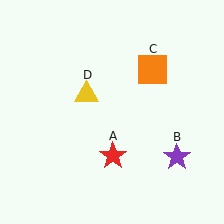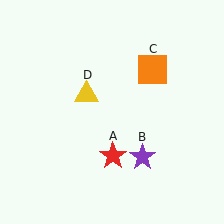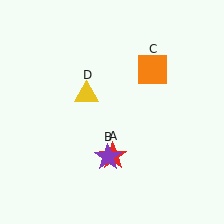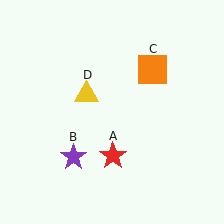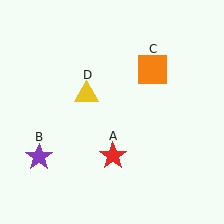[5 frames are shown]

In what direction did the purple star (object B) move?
The purple star (object B) moved left.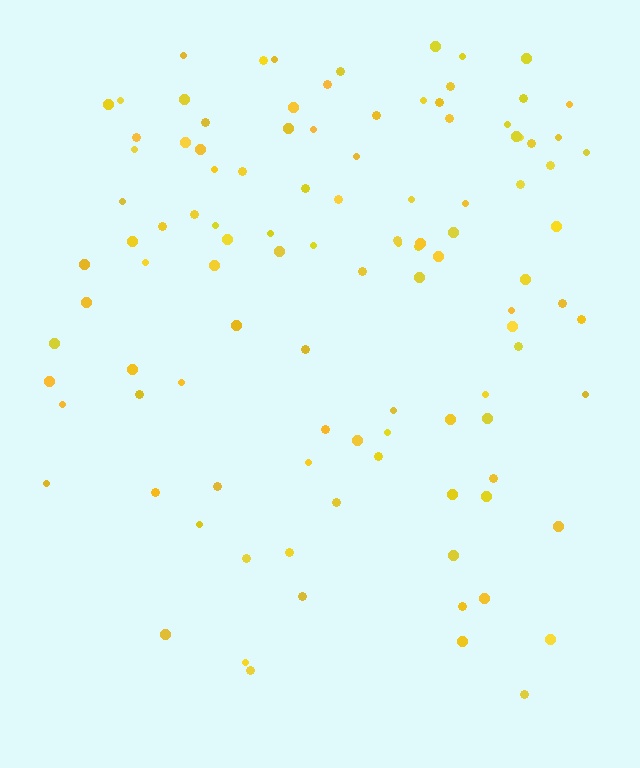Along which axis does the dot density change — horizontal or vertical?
Vertical.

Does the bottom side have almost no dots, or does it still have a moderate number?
Still a moderate number, just noticeably fewer than the top.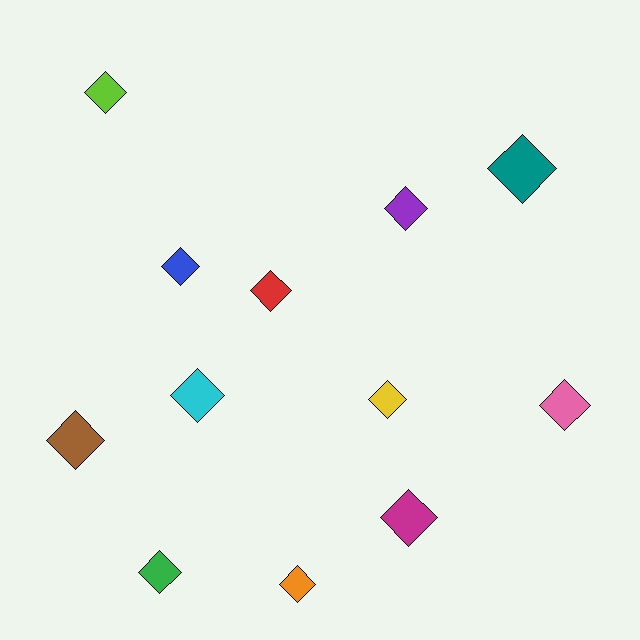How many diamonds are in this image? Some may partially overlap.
There are 12 diamonds.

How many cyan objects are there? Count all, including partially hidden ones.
There is 1 cyan object.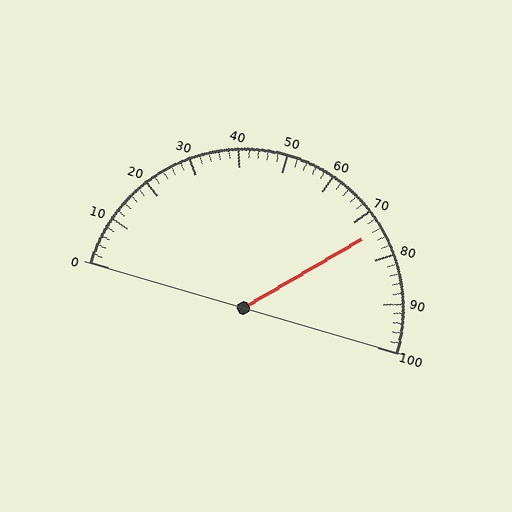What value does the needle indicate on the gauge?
The needle indicates approximately 74.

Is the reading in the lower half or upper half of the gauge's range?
The reading is in the upper half of the range (0 to 100).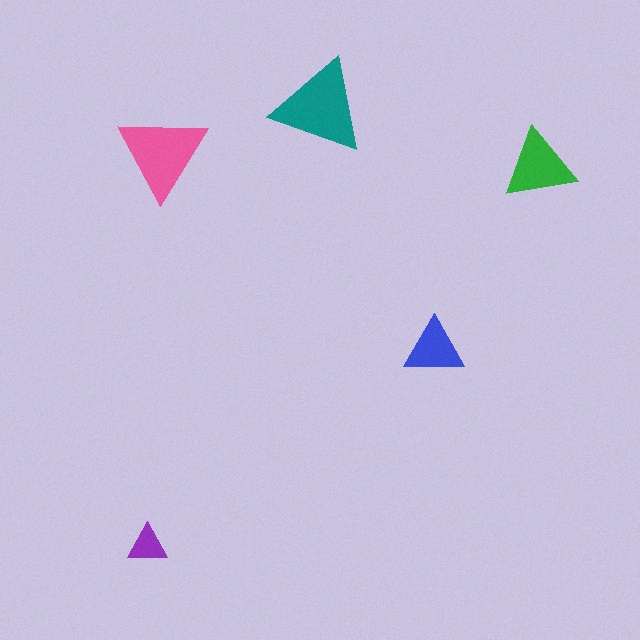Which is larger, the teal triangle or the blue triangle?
The teal one.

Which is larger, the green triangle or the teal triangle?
The teal one.